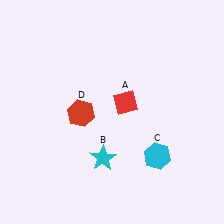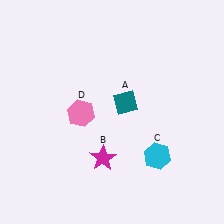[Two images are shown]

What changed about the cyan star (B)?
In Image 1, B is cyan. In Image 2, it changed to magenta.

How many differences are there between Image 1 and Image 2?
There are 3 differences between the two images.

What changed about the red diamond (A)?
In Image 1, A is red. In Image 2, it changed to teal.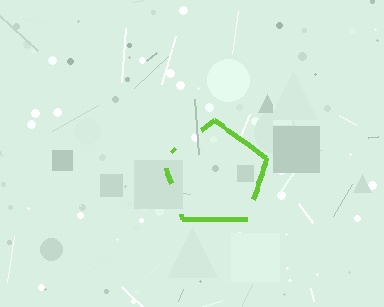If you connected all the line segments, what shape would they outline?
They would outline a pentagon.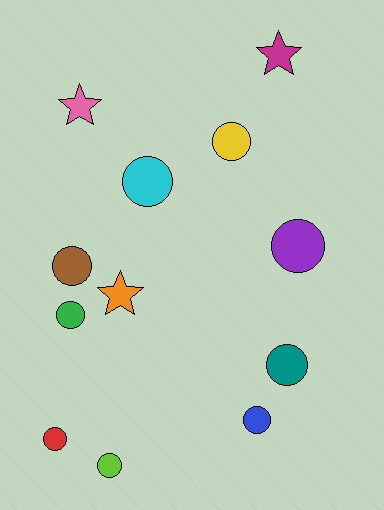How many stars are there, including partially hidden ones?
There are 3 stars.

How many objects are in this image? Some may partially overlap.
There are 12 objects.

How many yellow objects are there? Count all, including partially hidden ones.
There is 1 yellow object.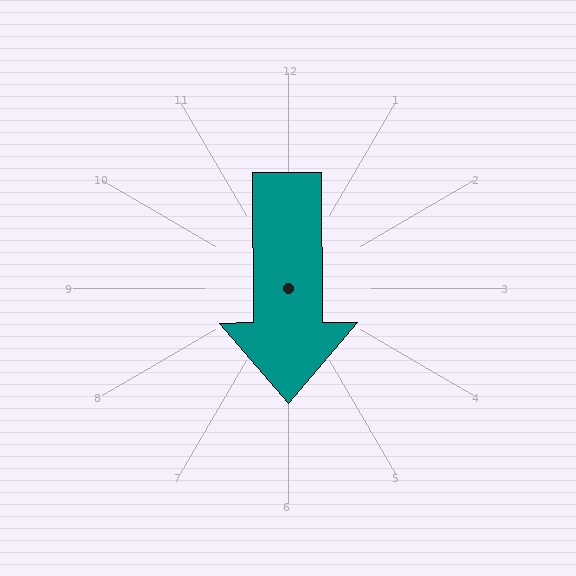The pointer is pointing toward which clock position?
Roughly 6 o'clock.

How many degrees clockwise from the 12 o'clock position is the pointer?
Approximately 180 degrees.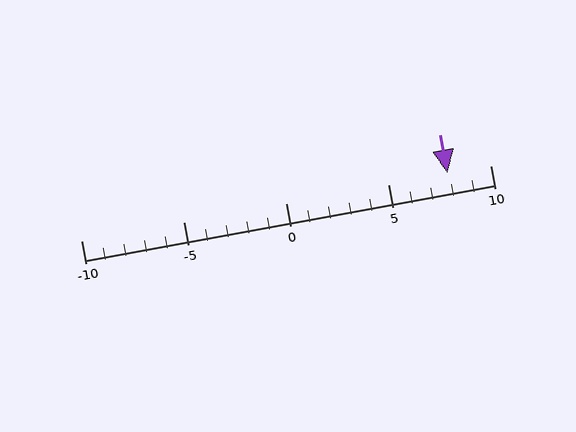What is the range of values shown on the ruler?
The ruler shows values from -10 to 10.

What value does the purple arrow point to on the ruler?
The purple arrow points to approximately 8.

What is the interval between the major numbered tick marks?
The major tick marks are spaced 5 units apart.